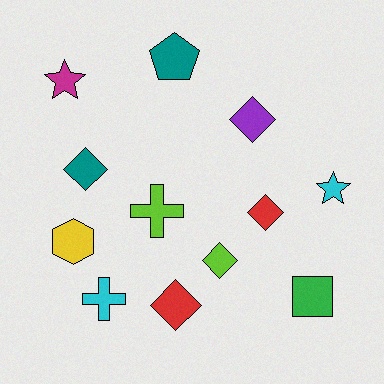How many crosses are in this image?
There are 2 crosses.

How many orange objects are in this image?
There are no orange objects.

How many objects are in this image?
There are 12 objects.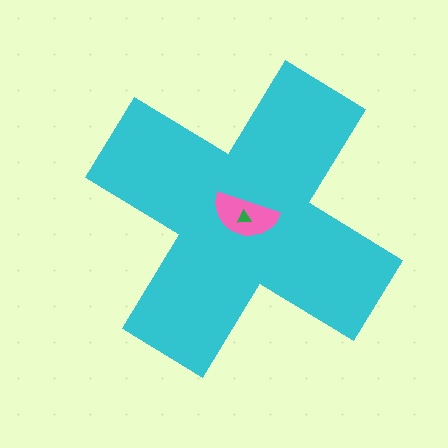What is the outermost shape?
The cyan cross.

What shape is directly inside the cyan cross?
The pink semicircle.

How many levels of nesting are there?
3.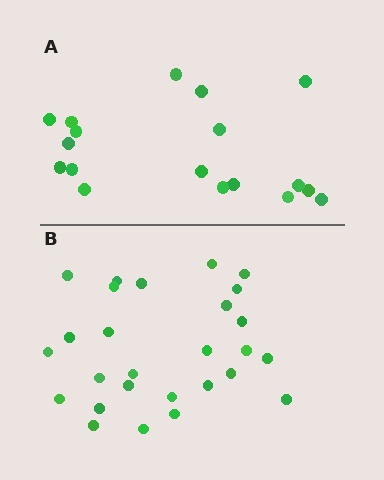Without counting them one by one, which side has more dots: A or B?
Region B (the bottom region) has more dots.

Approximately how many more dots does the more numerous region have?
Region B has roughly 8 or so more dots than region A.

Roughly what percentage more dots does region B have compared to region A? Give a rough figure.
About 50% more.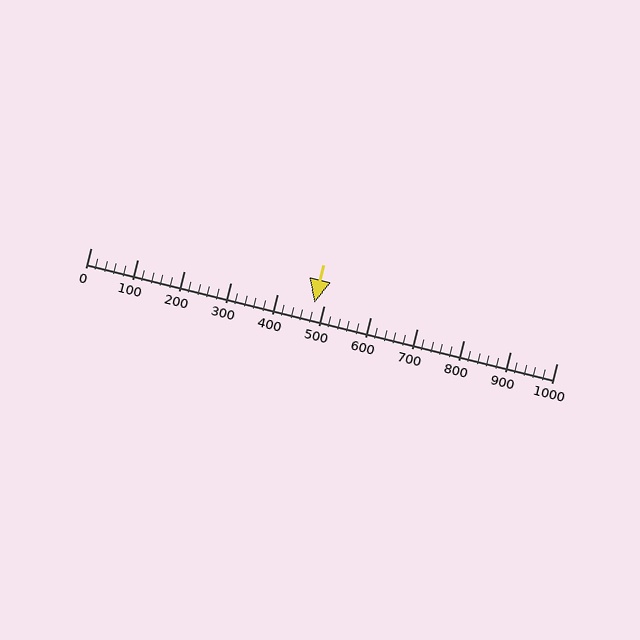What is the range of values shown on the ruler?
The ruler shows values from 0 to 1000.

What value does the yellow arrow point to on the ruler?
The yellow arrow points to approximately 480.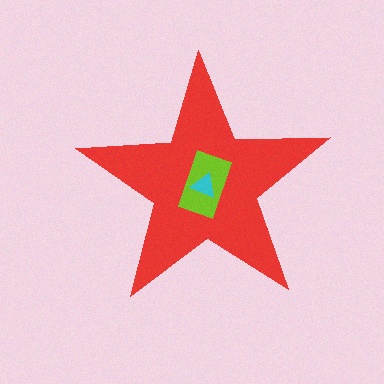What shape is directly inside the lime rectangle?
The cyan triangle.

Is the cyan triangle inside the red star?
Yes.